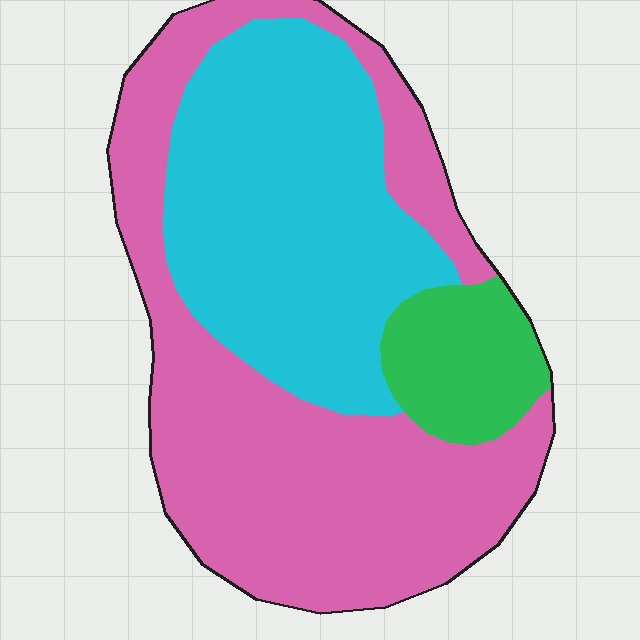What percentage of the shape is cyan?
Cyan covers about 40% of the shape.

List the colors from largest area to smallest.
From largest to smallest: pink, cyan, green.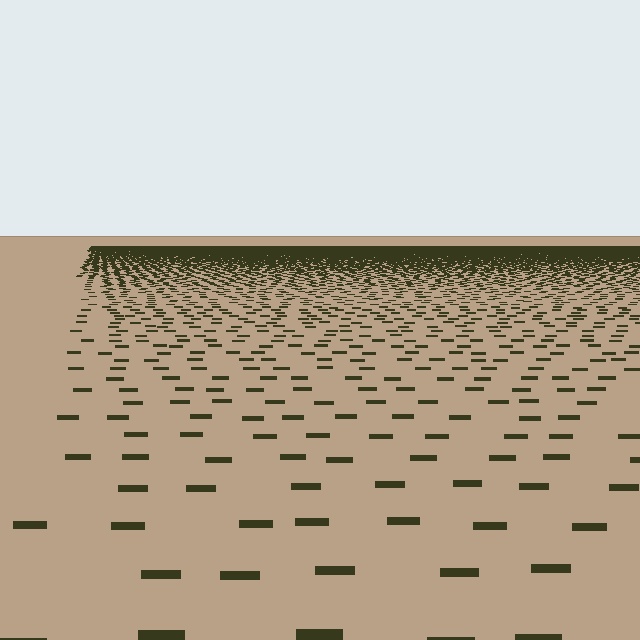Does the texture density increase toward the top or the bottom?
Density increases toward the top.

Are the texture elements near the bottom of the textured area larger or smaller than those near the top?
Larger. Near the bottom, elements are closer to the viewer and appear at a bigger on-screen size.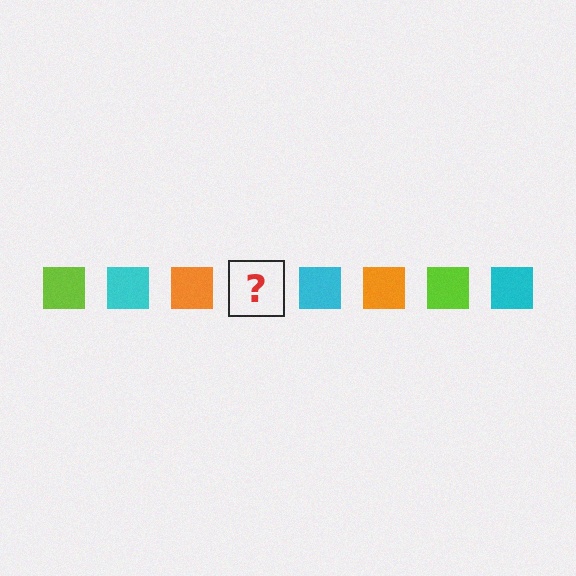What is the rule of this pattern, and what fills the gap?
The rule is that the pattern cycles through lime, cyan, orange squares. The gap should be filled with a lime square.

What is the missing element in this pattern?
The missing element is a lime square.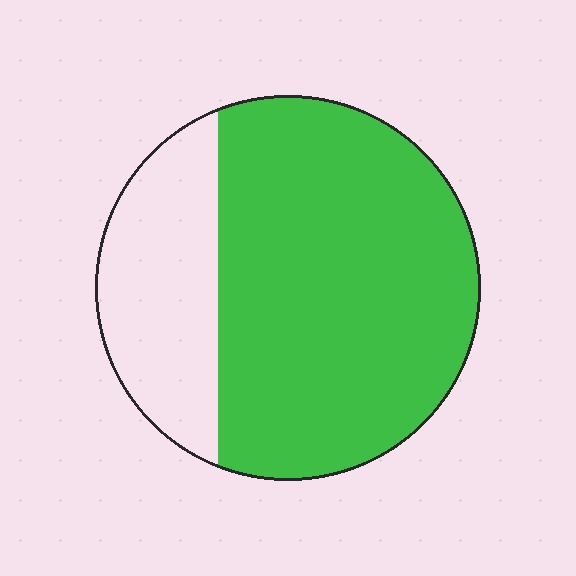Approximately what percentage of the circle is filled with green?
Approximately 75%.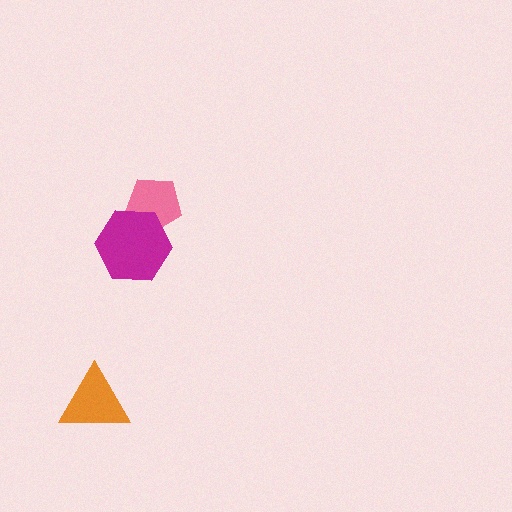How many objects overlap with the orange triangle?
0 objects overlap with the orange triangle.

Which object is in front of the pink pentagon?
The magenta hexagon is in front of the pink pentagon.